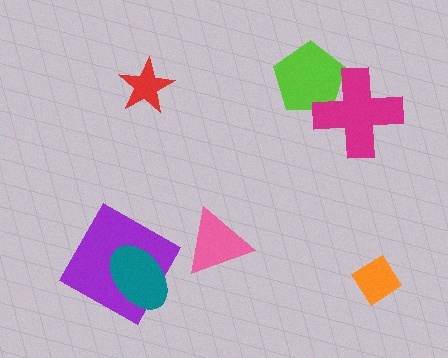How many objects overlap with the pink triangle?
0 objects overlap with the pink triangle.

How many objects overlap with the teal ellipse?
1 object overlaps with the teal ellipse.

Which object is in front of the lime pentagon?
The magenta cross is in front of the lime pentagon.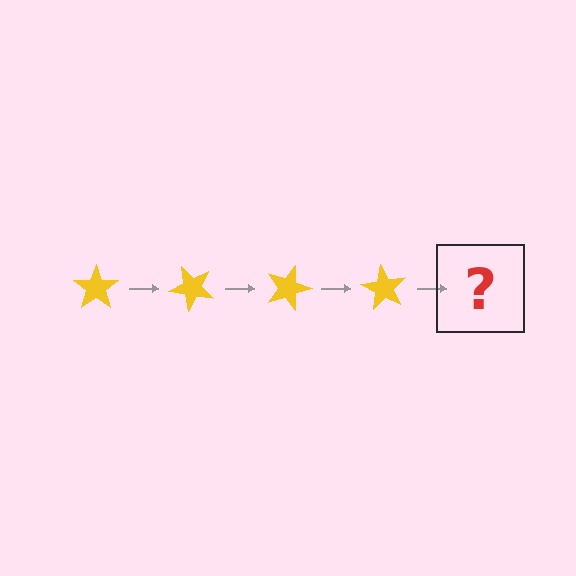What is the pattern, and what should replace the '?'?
The pattern is that the star rotates 45 degrees each step. The '?' should be a yellow star rotated 180 degrees.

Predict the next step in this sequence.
The next step is a yellow star rotated 180 degrees.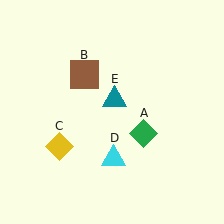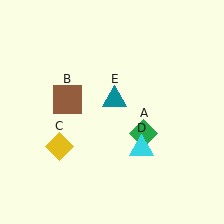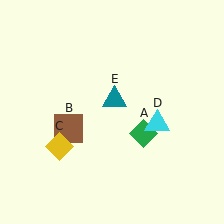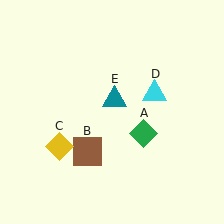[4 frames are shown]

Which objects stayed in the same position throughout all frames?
Green diamond (object A) and yellow diamond (object C) and teal triangle (object E) remained stationary.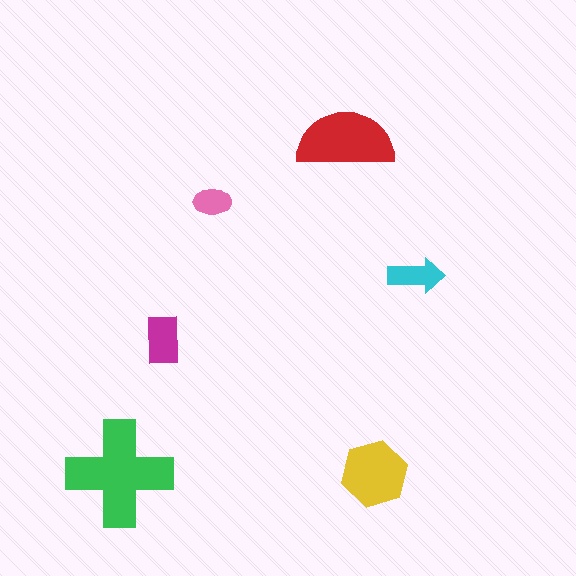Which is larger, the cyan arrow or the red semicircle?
The red semicircle.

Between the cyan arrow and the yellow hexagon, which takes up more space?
The yellow hexagon.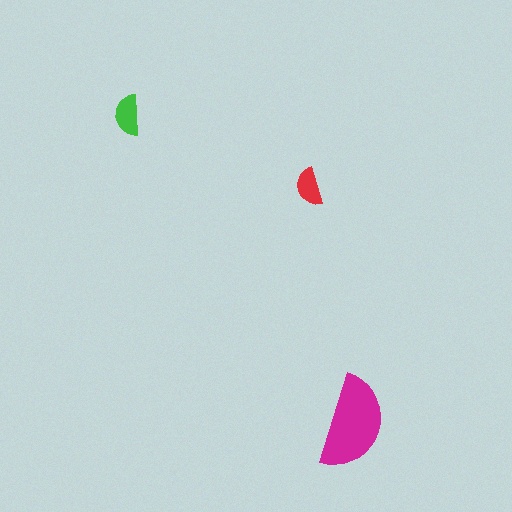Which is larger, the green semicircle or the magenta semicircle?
The magenta one.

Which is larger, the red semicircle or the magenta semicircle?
The magenta one.